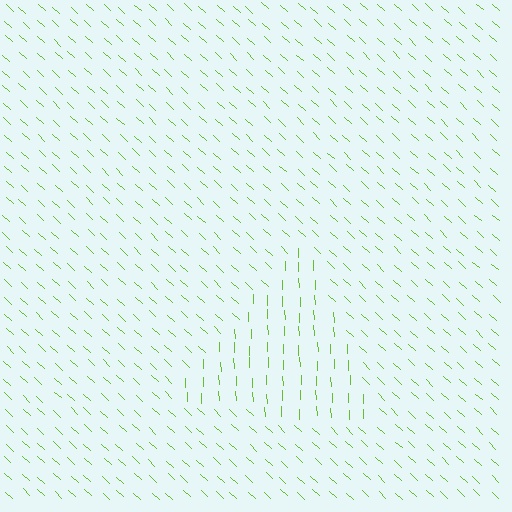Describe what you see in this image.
The image is filled with small lime line segments. A triangle region in the image has lines oriented differently from the surrounding lines, creating a visible texture boundary.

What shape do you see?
I see a triangle.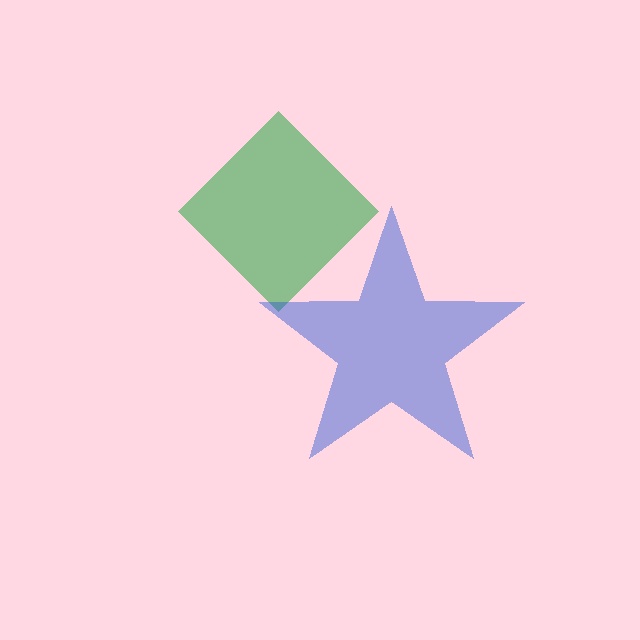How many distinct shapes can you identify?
There are 2 distinct shapes: a green diamond, a blue star.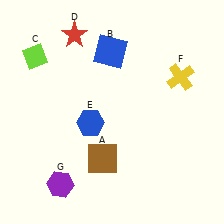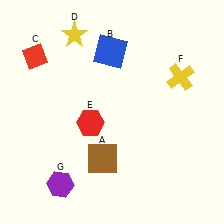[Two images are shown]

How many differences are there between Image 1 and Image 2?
There are 3 differences between the two images.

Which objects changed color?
C changed from lime to red. D changed from red to yellow. E changed from blue to red.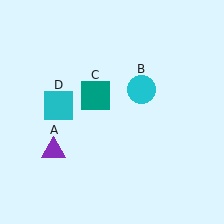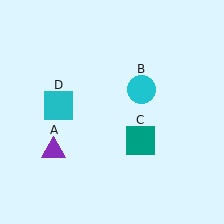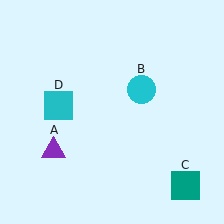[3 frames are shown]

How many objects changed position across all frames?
1 object changed position: teal square (object C).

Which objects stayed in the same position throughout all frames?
Purple triangle (object A) and cyan circle (object B) and cyan square (object D) remained stationary.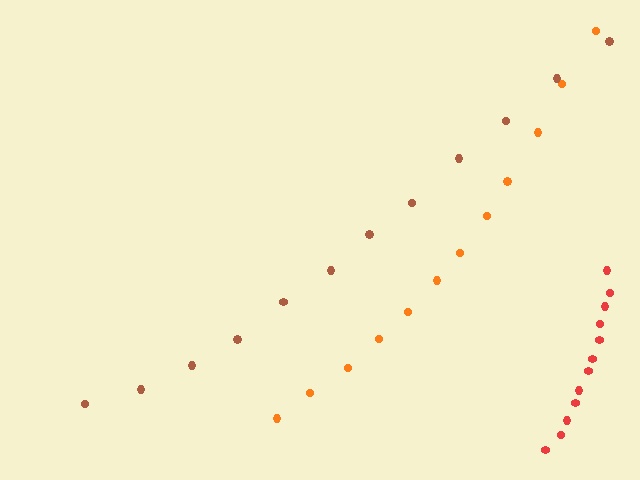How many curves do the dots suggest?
There are 3 distinct paths.